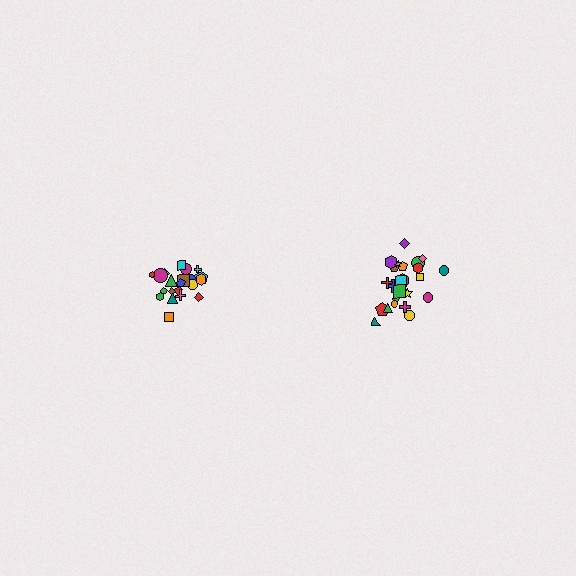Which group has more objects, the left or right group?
The right group.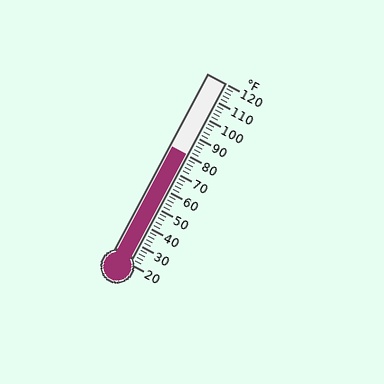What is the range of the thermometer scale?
The thermometer scale ranges from 20°F to 120°F.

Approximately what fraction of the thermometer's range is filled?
The thermometer is filled to approximately 60% of its range.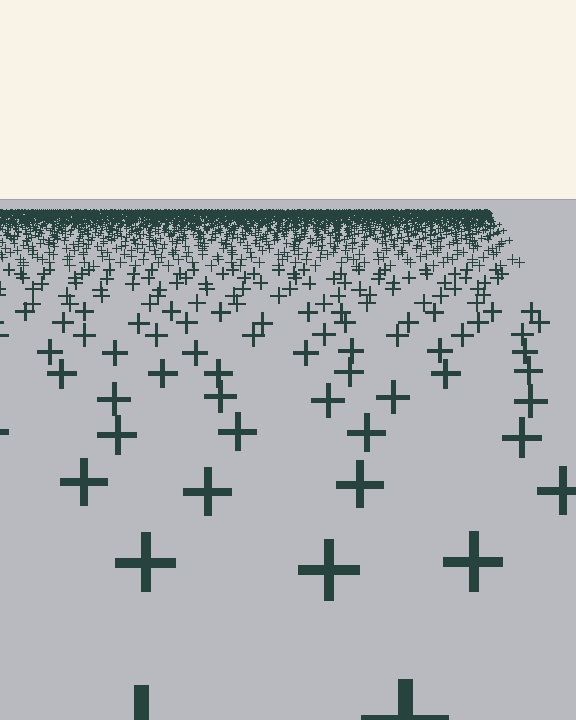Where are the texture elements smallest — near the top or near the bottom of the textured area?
Near the top.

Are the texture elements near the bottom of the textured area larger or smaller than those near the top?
Larger. Near the bottom, elements are closer to the viewer and appear at a bigger on-screen size.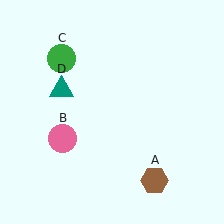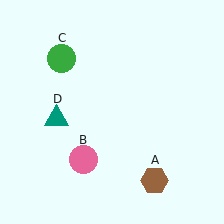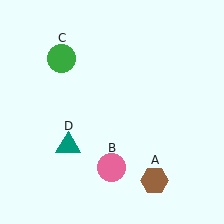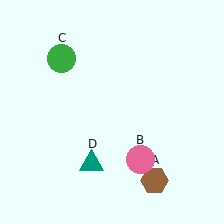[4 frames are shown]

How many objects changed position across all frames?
2 objects changed position: pink circle (object B), teal triangle (object D).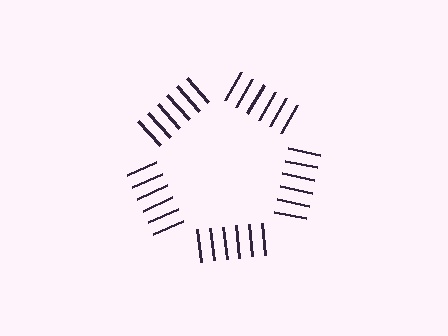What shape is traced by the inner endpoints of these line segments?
An illusory pentagon — the line segments terminate on its edges but no continuous stroke is drawn.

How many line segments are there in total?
30 — 6 along each of the 5 edges.